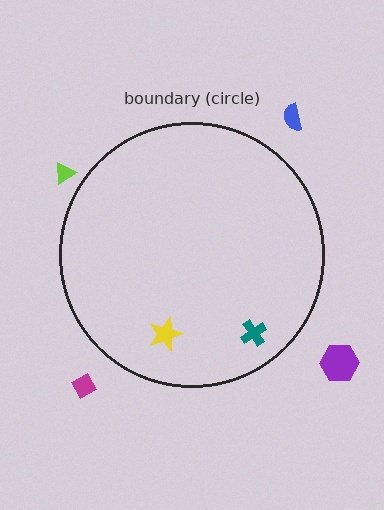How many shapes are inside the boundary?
2 inside, 4 outside.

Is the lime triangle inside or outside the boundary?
Outside.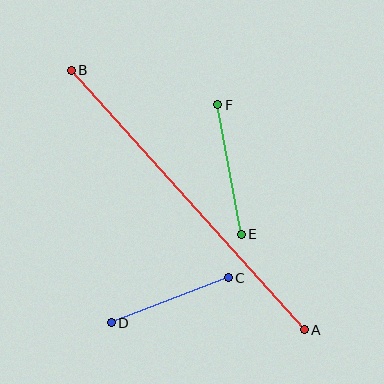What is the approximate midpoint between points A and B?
The midpoint is at approximately (188, 200) pixels.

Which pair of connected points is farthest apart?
Points A and B are farthest apart.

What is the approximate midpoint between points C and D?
The midpoint is at approximately (170, 300) pixels.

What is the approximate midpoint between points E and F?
The midpoint is at approximately (230, 170) pixels.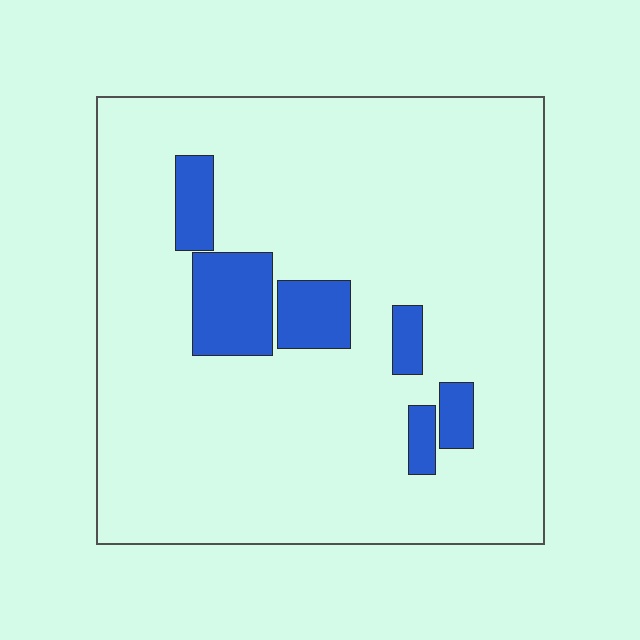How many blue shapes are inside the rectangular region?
6.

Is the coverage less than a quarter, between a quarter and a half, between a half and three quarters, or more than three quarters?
Less than a quarter.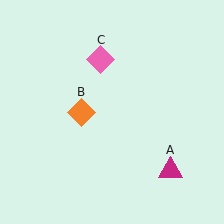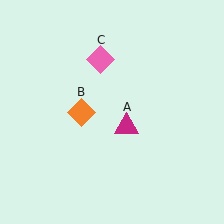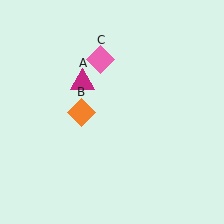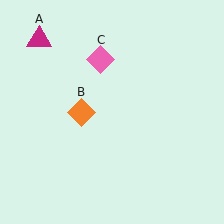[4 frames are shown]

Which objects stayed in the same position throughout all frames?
Orange diamond (object B) and pink diamond (object C) remained stationary.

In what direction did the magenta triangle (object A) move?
The magenta triangle (object A) moved up and to the left.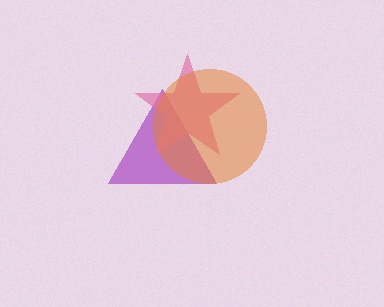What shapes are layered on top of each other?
The layered shapes are: a purple triangle, a pink star, an orange circle.